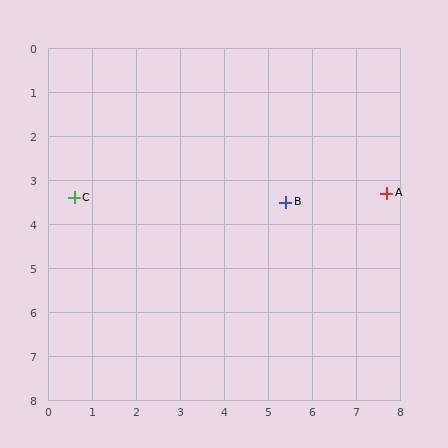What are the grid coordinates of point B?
Point B is at approximately (5.4, 3.5).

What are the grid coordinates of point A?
Point A is at approximately (7.7, 3.3).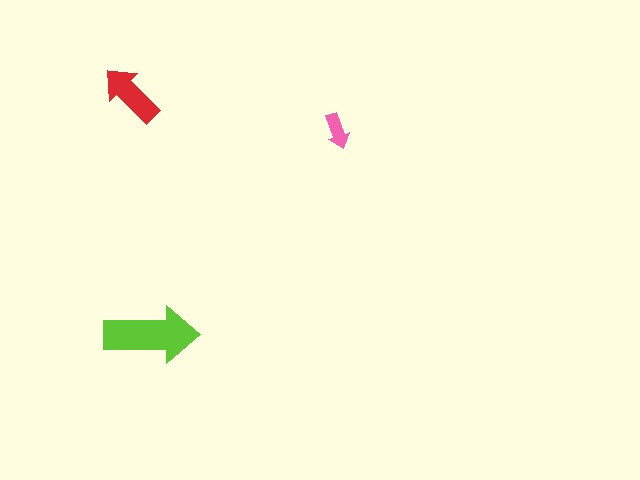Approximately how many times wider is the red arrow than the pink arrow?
About 2 times wider.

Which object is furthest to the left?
The red arrow is leftmost.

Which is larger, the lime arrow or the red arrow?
The lime one.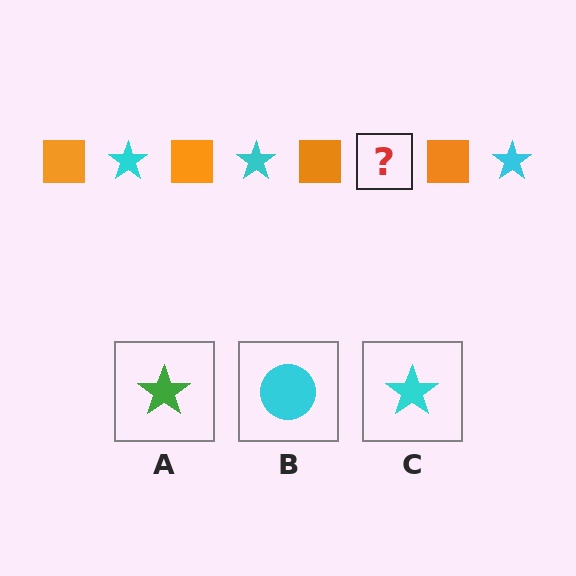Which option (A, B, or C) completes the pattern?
C.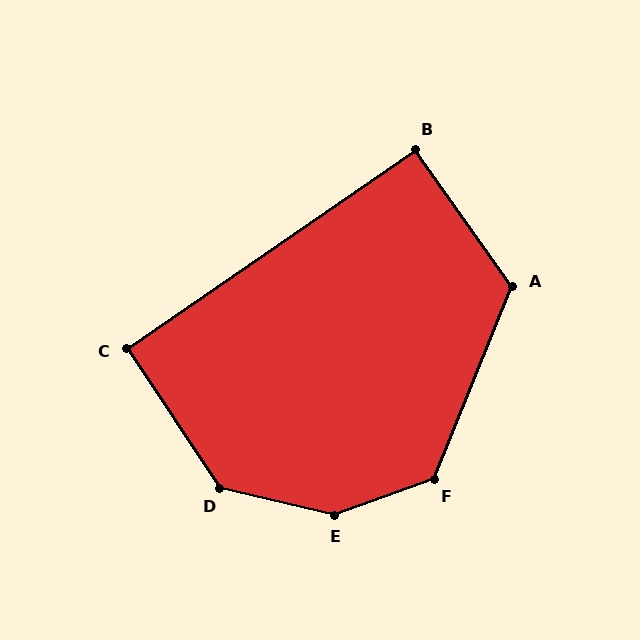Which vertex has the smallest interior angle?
C, at approximately 91 degrees.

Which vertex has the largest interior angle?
E, at approximately 147 degrees.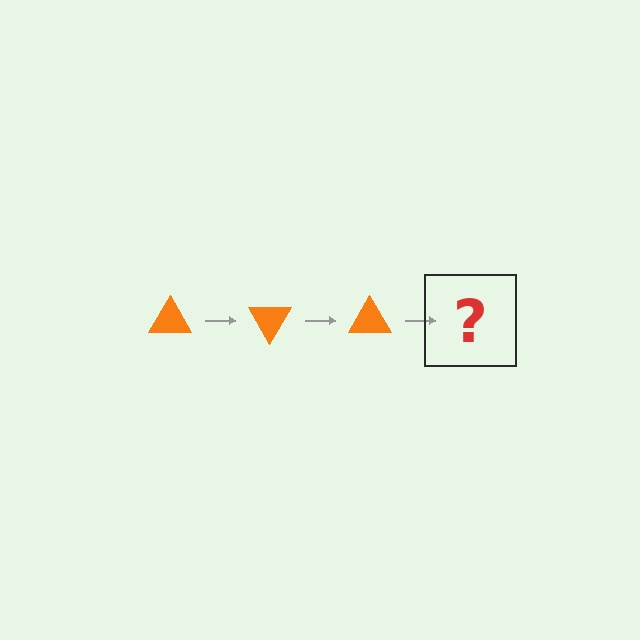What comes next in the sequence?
The next element should be an orange triangle rotated 180 degrees.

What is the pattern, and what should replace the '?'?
The pattern is that the triangle rotates 60 degrees each step. The '?' should be an orange triangle rotated 180 degrees.